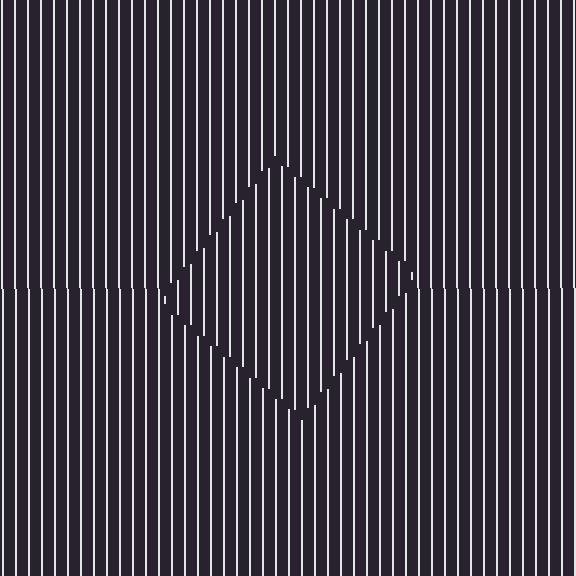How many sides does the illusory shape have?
4 sides — the line-ends trace a square.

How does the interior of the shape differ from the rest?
The interior of the shape contains the same grating, shifted by half a period — the contour is defined by the phase discontinuity where line-ends from the inner and outer gratings abut.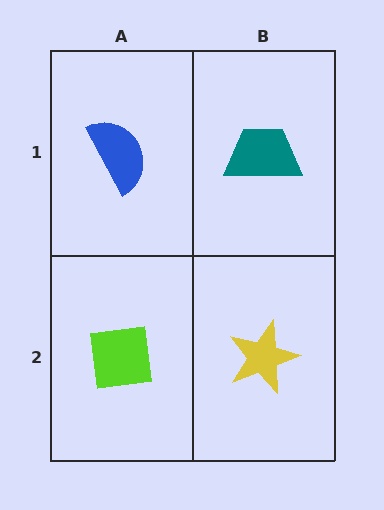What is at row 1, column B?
A teal trapezoid.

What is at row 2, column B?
A yellow star.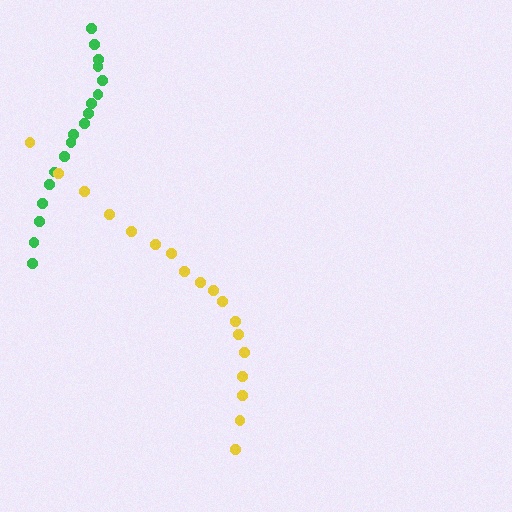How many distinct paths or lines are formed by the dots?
There are 2 distinct paths.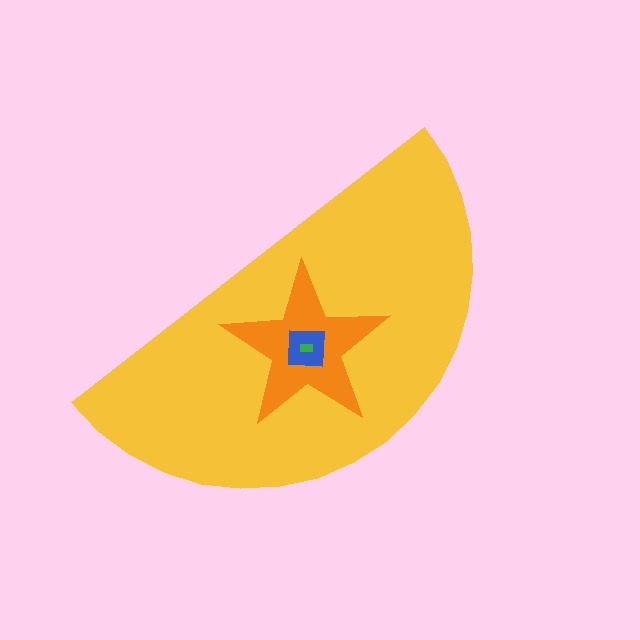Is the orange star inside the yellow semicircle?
Yes.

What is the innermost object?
The green rectangle.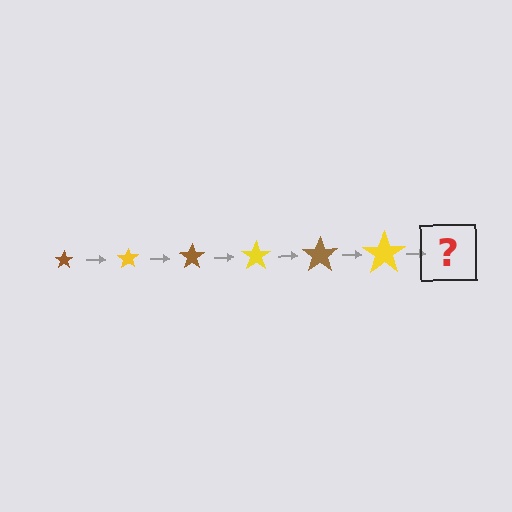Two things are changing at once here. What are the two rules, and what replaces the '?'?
The two rules are that the star grows larger each step and the color cycles through brown and yellow. The '?' should be a brown star, larger than the previous one.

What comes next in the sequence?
The next element should be a brown star, larger than the previous one.